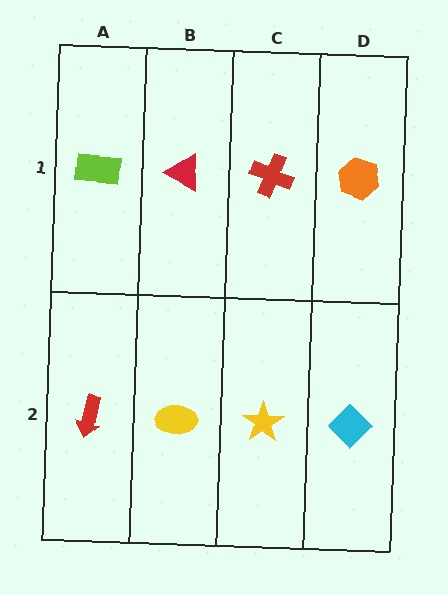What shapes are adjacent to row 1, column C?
A yellow star (row 2, column C), a red triangle (row 1, column B), an orange hexagon (row 1, column D).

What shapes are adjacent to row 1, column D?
A cyan diamond (row 2, column D), a red cross (row 1, column C).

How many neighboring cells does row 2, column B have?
3.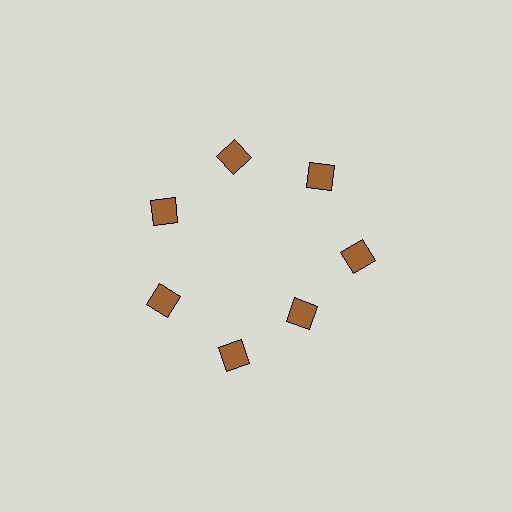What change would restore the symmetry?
The symmetry would be restored by moving it outward, back onto the ring so that all 7 squares sit at equal angles and equal distance from the center.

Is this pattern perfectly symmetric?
No. The 7 brown squares are arranged in a ring, but one element near the 5 o'clock position is pulled inward toward the center, breaking the 7-fold rotational symmetry.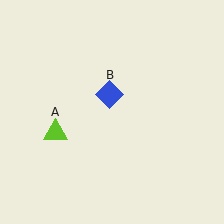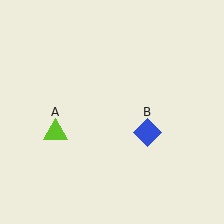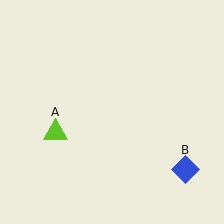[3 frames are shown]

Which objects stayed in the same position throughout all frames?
Lime triangle (object A) remained stationary.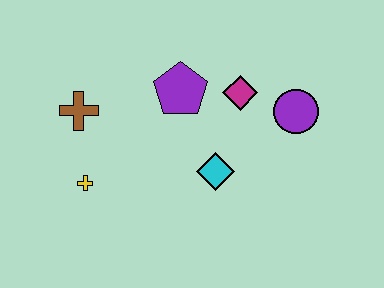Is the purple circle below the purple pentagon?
Yes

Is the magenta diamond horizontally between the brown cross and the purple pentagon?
No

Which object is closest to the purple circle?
The magenta diamond is closest to the purple circle.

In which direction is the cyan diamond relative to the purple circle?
The cyan diamond is to the left of the purple circle.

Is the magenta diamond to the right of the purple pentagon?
Yes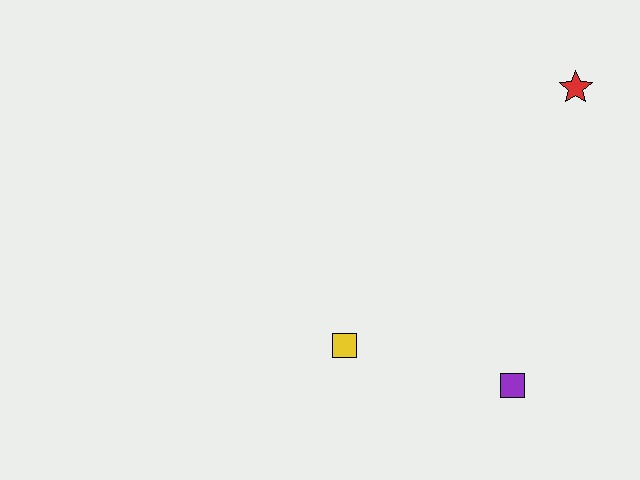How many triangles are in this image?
There are no triangles.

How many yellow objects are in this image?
There is 1 yellow object.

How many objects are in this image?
There are 3 objects.